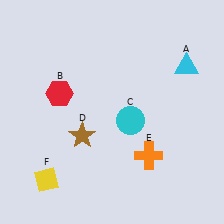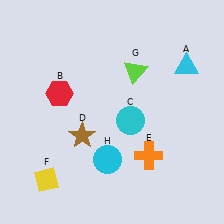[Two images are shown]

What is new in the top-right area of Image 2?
A lime triangle (G) was added in the top-right area of Image 2.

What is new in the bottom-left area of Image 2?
A cyan circle (H) was added in the bottom-left area of Image 2.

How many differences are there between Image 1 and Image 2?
There are 2 differences between the two images.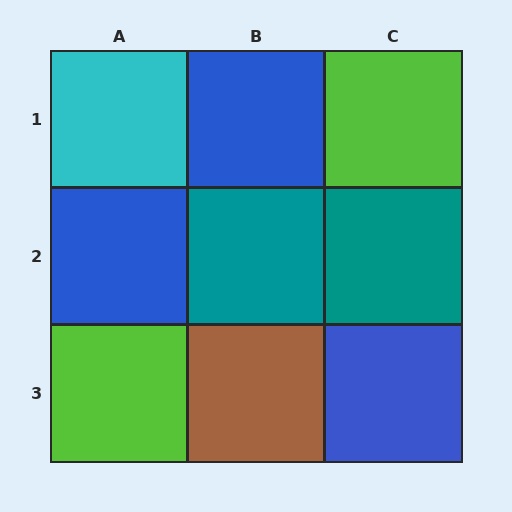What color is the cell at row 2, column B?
Teal.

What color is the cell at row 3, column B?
Brown.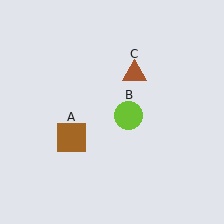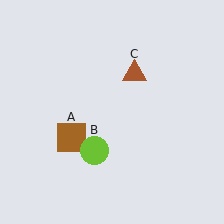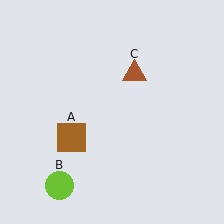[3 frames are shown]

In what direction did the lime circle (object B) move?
The lime circle (object B) moved down and to the left.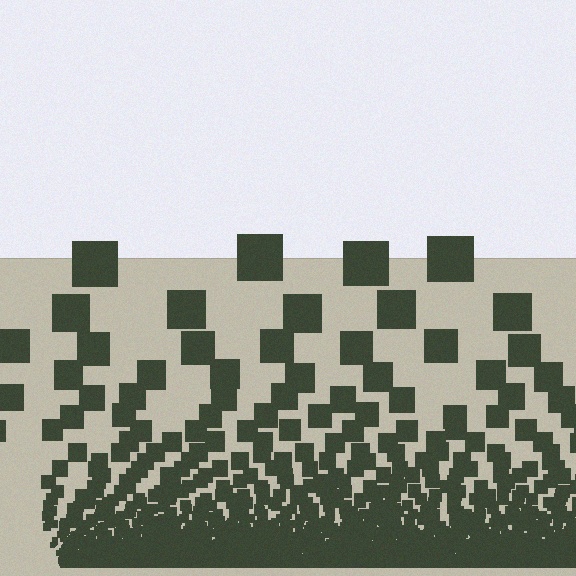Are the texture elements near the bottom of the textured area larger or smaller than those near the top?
Smaller. The gradient is inverted — elements near the bottom are smaller and denser.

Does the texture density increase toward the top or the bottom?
Density increases toward the bottom.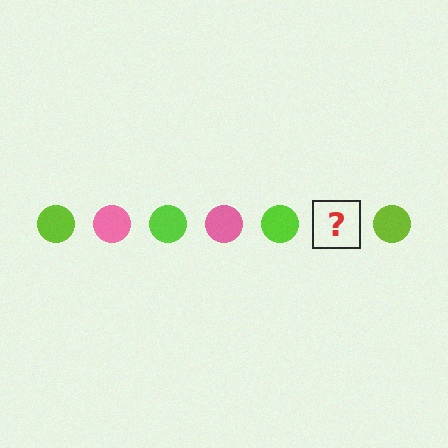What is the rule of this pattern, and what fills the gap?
The rule is that the pattern cycles through lime, pink circles. The gap should be filled with a pink circle.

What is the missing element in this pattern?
The missing element is a pink circle.